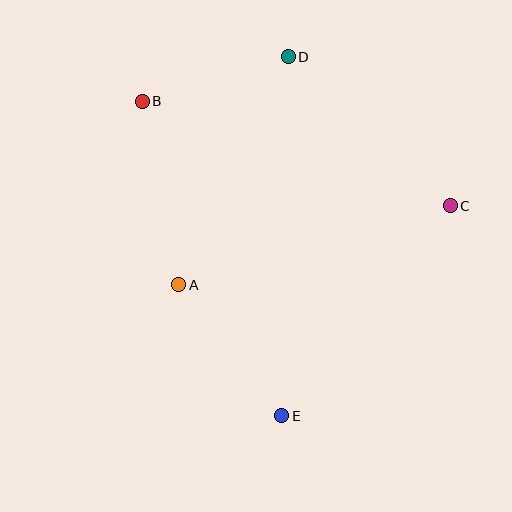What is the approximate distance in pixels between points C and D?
The distance between C and D is approximately 220 pixels.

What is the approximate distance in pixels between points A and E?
The distance between A and E is approximately 167 pixels.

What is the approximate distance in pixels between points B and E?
The distance between B and E is approximately 344 pixels.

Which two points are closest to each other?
Points B and D are closest to each other.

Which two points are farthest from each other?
Points D and E are farthest from each other.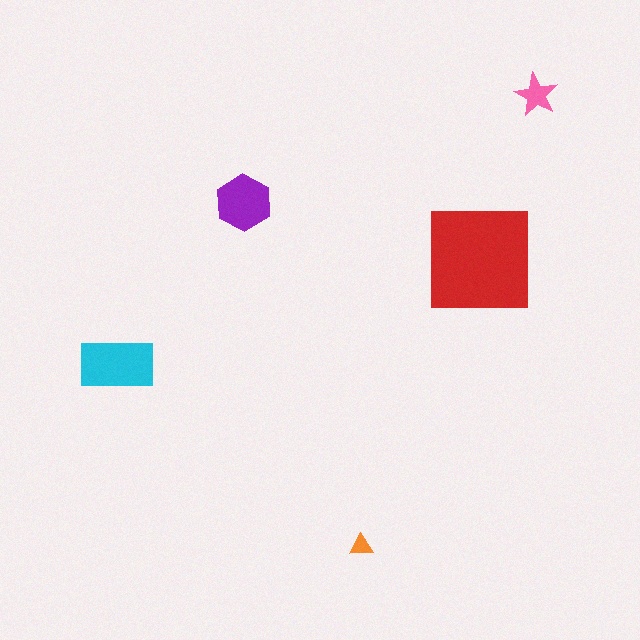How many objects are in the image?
There are 5 objects in the image.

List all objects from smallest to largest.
The orange triangle, the pink star, the purple hexagon, the cyan rectangle, the red square.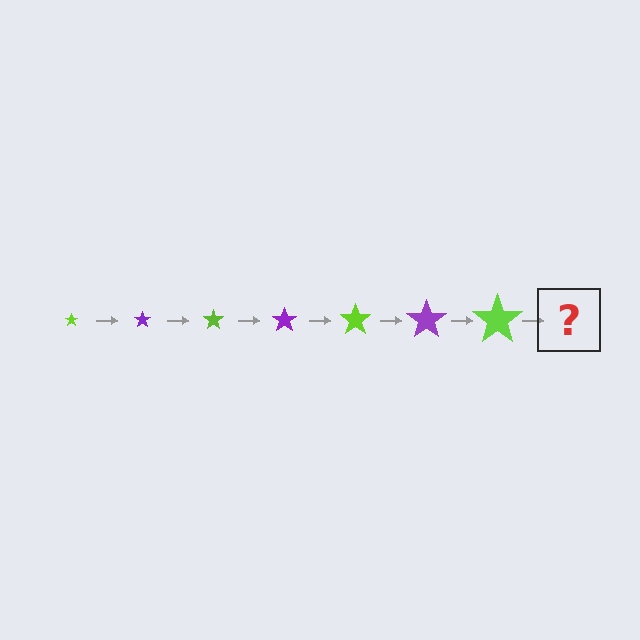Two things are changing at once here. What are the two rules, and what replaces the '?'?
The two rules are that the star grows larger each step and the color cycles through lime and purple. The '?' should be a purple star, larger than the previous one.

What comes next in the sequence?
The next element should be a purple star, larger than the previous one.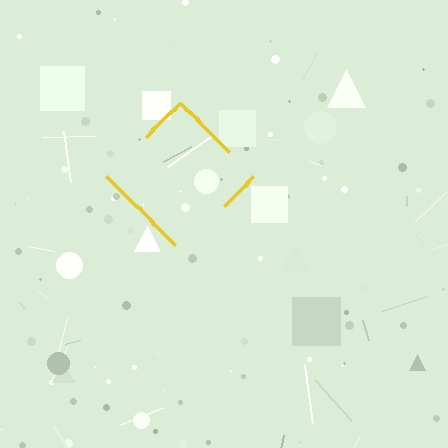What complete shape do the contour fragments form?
The contour fragments form a diamond.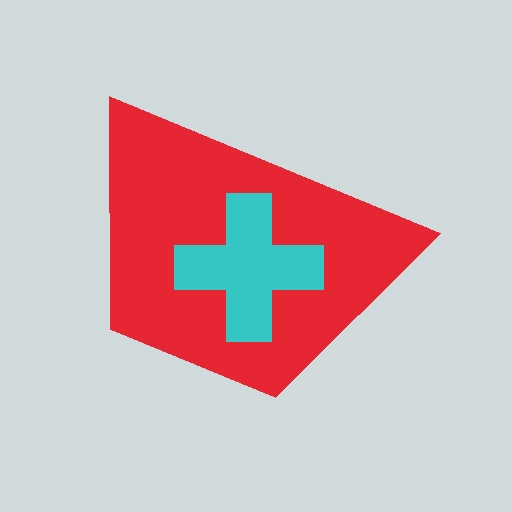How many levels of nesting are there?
2.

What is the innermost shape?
The cyan cross.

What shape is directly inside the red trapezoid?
The cyan cross.